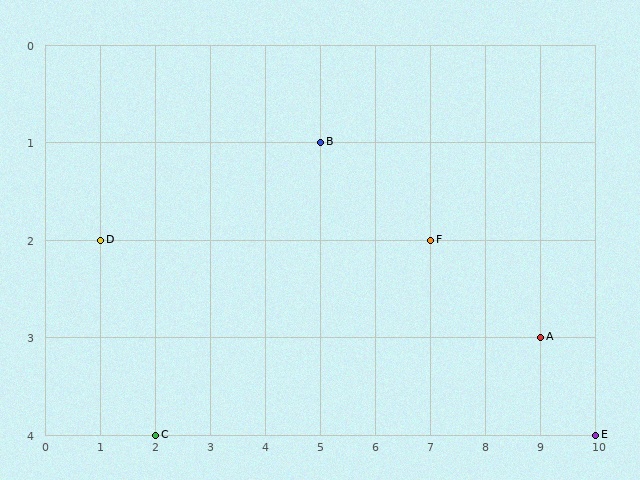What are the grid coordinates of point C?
Point C is at grid coordinates (2, 4).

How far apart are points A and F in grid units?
Points A and F are 2 columns and 1 row apart (about 2.2 grid units diagonally).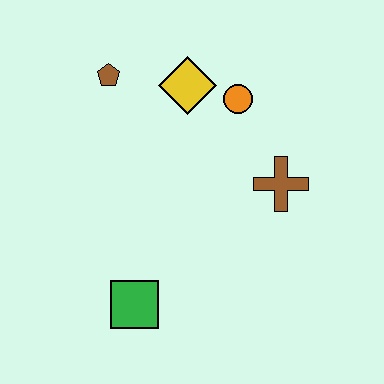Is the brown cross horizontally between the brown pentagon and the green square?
No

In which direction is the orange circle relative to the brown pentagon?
The orange circle is to the right of the brown pentagon.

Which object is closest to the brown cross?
The orange circle is closest to the brown cross.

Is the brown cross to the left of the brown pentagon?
No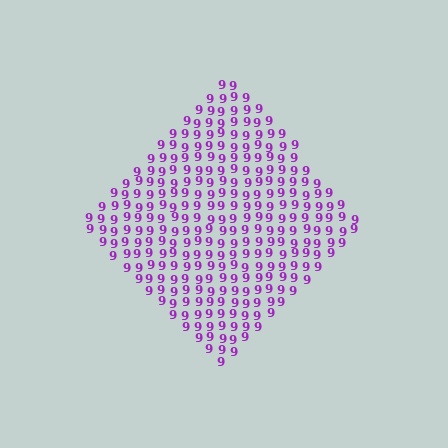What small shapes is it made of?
It is made of small digit 9's.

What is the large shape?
The large shape is a diamond.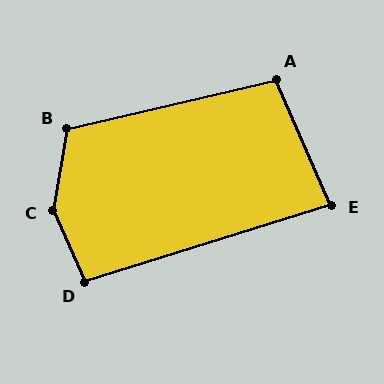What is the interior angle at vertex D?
Approximately 97 degrees (obtuse).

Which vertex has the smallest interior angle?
E, at approximately 84 degrees.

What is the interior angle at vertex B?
Approximately 113 degrees (obtuse).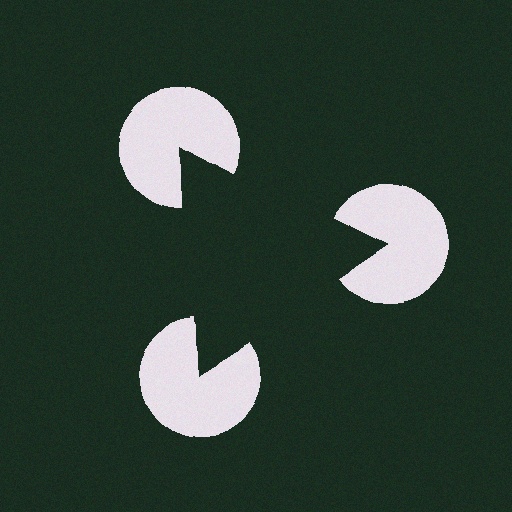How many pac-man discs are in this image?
There are 3 — one at each vertex of the illusory triangle.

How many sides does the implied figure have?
3 sides.